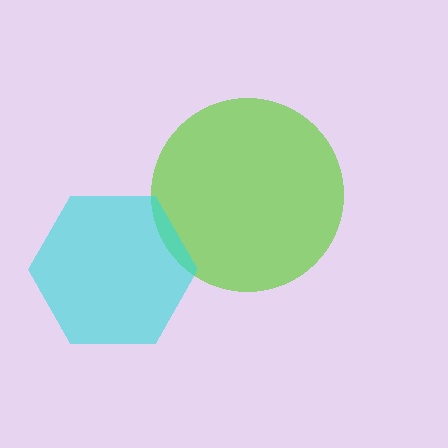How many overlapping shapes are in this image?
There are 2 overlapping shapes in the image.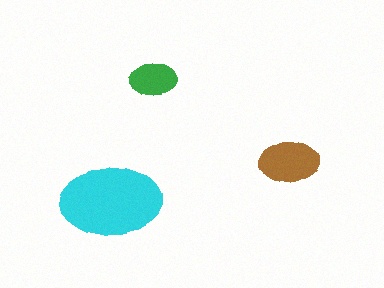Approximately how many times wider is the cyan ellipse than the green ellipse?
About 2 times wider.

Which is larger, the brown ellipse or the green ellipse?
The brown one.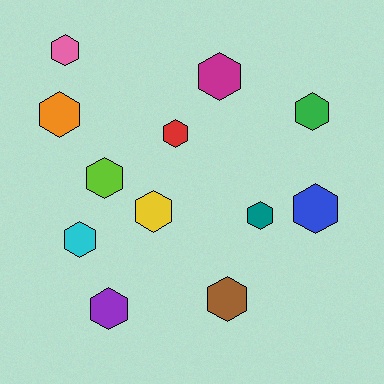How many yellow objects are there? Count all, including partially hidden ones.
There is 1 yellow object.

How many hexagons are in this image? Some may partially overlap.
There are 12 hexagons.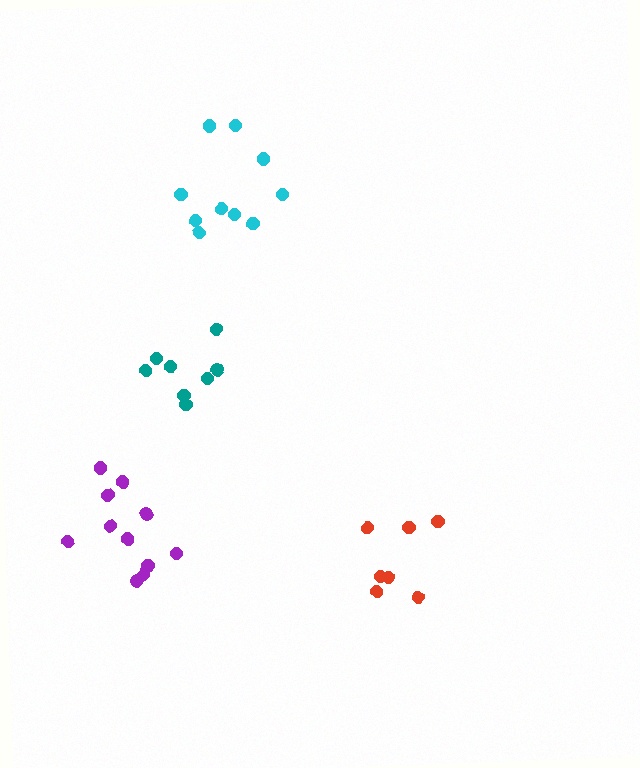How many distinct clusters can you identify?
There are 4 distinct clusters.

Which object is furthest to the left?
The purple cluster is leftmost.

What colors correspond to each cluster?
The clusters are colored: teal, cyan, red, purple.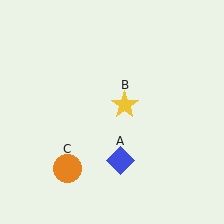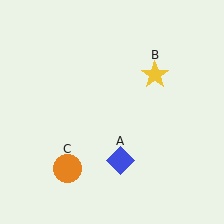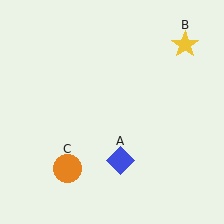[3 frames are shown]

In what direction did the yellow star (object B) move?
The yellow star (object B) moved up and to the right.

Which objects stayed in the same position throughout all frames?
Blue diamond (object A) and orange circle (object C) remained stationary.